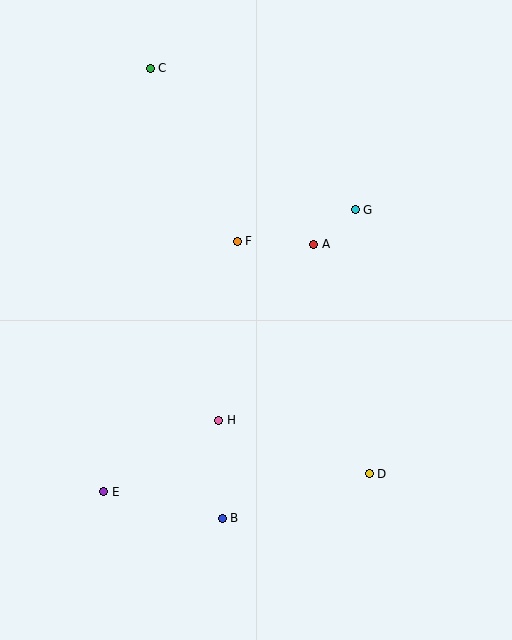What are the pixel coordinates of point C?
Point C is at (150, 68).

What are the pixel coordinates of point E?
Point E is at (103, 492).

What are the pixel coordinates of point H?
Point H is at (219, 420).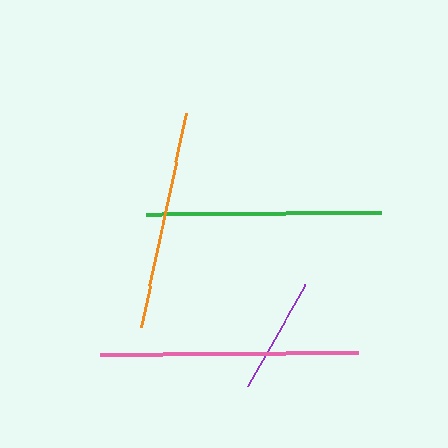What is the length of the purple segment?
The purple segment is approximately 116 pixels long.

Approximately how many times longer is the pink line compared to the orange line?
The pink line is approximately 1.2 times the length of the orange line.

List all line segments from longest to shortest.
From longest to shortest: pink, green, orange, purple.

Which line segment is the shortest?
The purple line is the shortest at approximately 116 pixels.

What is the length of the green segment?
The green segment is approximately 235 pixels long.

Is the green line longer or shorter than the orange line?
The green line is longer than the orange line.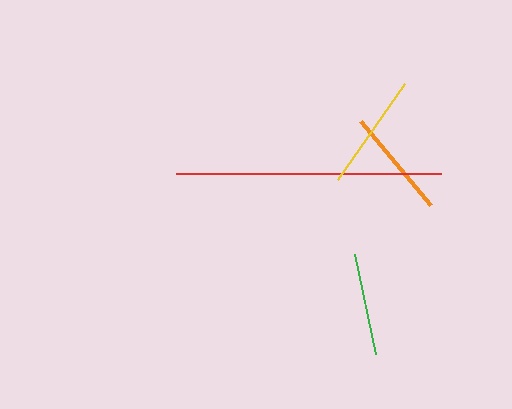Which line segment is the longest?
The red line is the longest at approximately 265 pixels.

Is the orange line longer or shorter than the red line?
The red line is longer than the orange line.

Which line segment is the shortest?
The green line is the shortest at approximately 101 pixels.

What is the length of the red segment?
The red segment is approximately 265 pixels long.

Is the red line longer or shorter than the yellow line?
The red line is longer than the yellow line.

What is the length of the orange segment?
The orange segment is approximately 109 pixels long.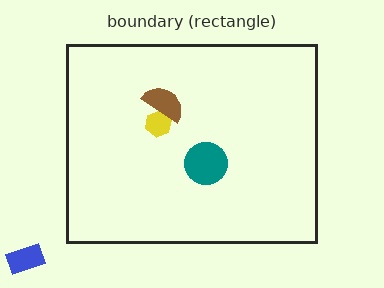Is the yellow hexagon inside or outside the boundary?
Inside.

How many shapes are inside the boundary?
3 inside, 1 outside.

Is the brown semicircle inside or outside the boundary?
Inside.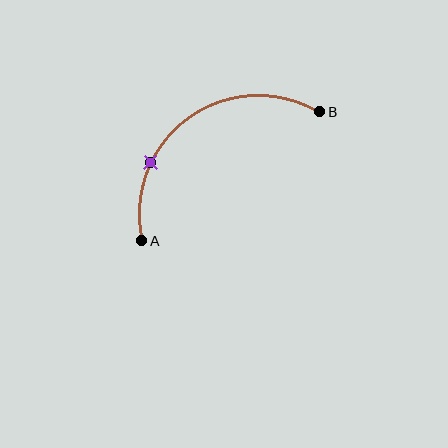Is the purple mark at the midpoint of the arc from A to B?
No. The purple mark lies on the arc but is closer to endpoint A. The arc midpoint would be at the point on the curve equidistant along the arc from both A and B.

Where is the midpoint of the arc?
The arc midpoint is the point on the curve farthest from the straight line joining A and B. It sits above and to the left of that line.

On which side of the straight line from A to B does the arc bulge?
The arc bulges above and to the left of the straight line connecting A and B.